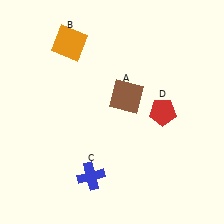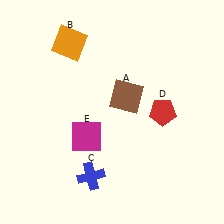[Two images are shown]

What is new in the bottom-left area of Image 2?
A magenta square (E) was added in the bottom-left area of Image 2.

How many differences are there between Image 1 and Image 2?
There is 1 difference between the two images.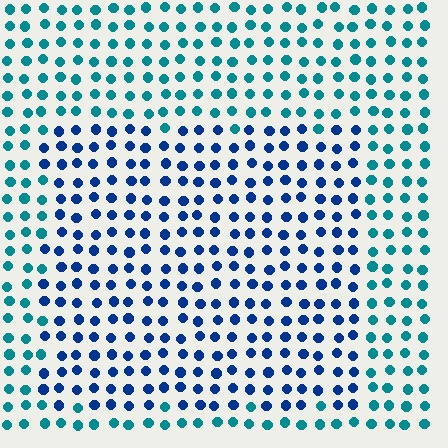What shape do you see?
I see a rectangle.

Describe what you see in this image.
The image is filled with small teal elements in a uniform arrangement. A rectangle-shaped region is visible where the elements are tinted to a slightly different hue, forming a subtle color boundary.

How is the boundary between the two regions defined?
The boundary is defined purely by a slight shift in hue (about 38 degrees). Spacing, size, and orientation are identical on both sides.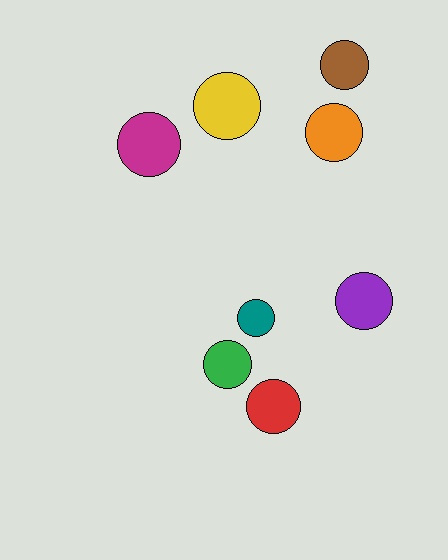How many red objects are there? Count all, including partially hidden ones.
There is 1 red object.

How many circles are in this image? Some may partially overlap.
There are 8 circles.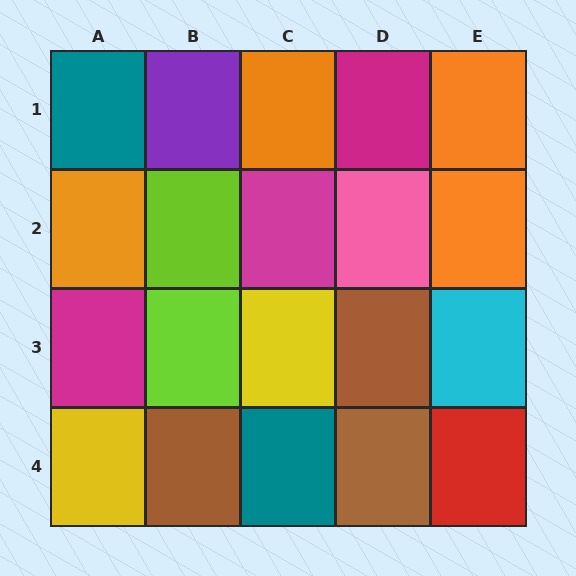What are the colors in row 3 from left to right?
Magenta, lime, yellow, brown, cyan.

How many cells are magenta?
3 cells are magenta.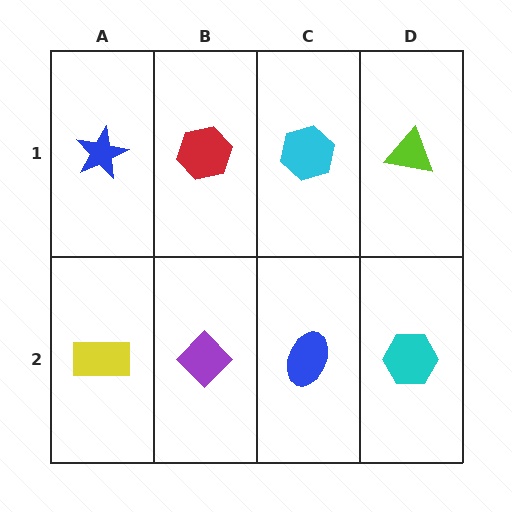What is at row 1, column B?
A red hexagon.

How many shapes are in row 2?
4 shapes.